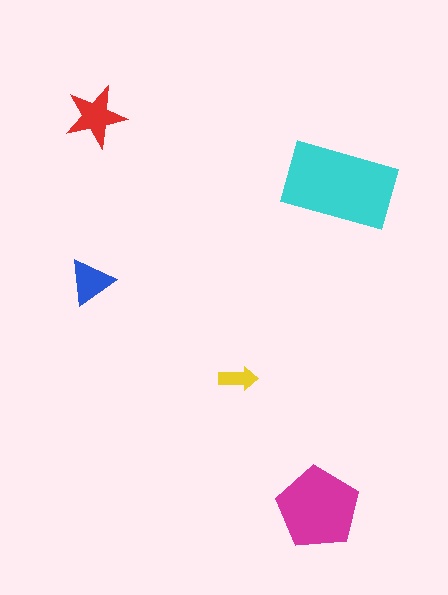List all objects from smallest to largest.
The yellow arrow, the blue triangle, the red star, the magenta pentagon, the cyan rectangle.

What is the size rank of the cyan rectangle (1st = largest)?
1st.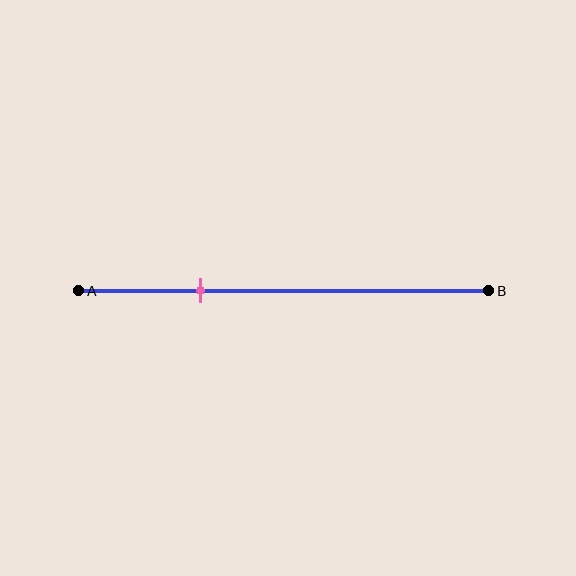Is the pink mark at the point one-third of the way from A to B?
No, the mark is at about 30% from A, not at the 33% one-third point.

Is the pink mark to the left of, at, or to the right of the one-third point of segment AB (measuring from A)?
The pink mark is to the left of the one-third point of segment AB.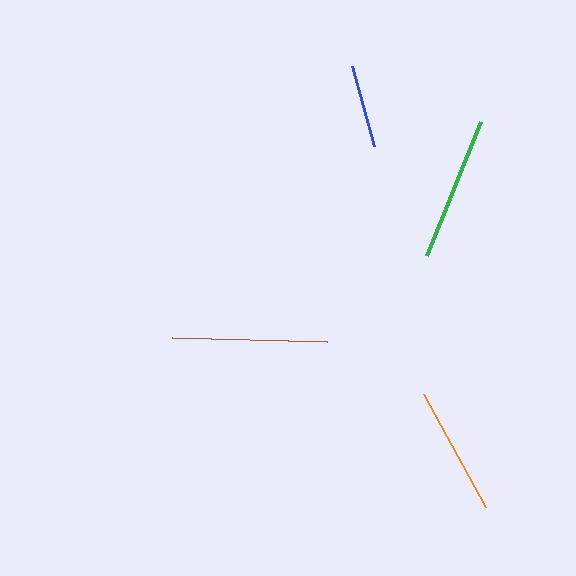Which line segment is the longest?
The brown line is the longest at approximately 154 pixels.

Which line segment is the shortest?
The blue line is the shortest at approximately 83 pixels.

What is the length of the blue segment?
The blue segment is approximately 83 pixels long.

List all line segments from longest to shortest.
From longest to shortest: brown, green, orange, blue.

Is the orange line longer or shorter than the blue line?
The orange line is longer than the blue line.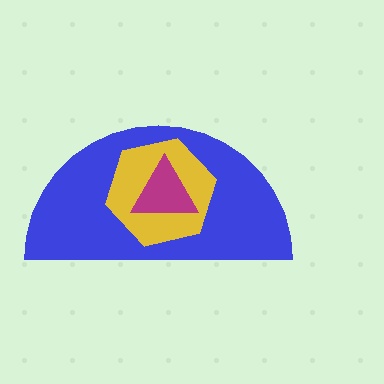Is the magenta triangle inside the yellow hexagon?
Yes.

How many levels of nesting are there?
3.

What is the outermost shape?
The blue semicircle.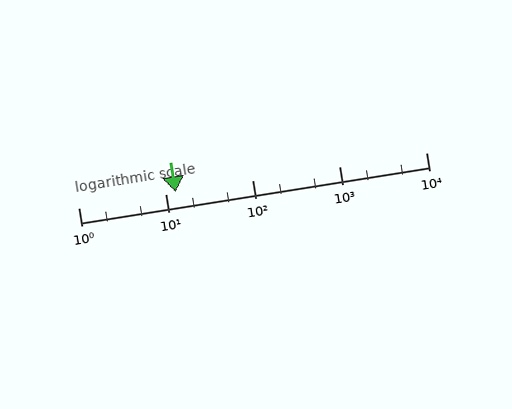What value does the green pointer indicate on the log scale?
The pointer indicates approximately 13.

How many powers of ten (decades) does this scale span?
The scale spans 4 decades, from 1 to 10000.